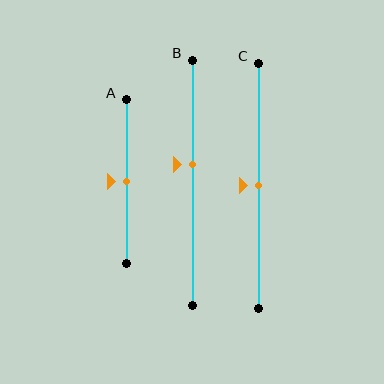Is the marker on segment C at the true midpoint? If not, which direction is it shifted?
Yes, the marker on segment C is at the true midpoint.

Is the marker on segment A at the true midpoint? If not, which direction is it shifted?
Yes, the marker on segment A is at the true midpoint.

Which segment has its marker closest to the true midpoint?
Segment A has its marker closest to the true midpoint.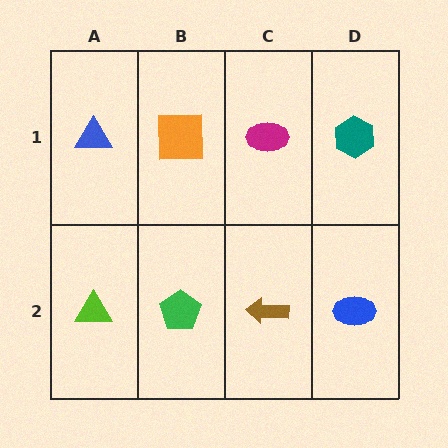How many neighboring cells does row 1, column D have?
2.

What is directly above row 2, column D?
A teal hexagon.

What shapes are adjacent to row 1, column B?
A green pentagon (row 2, column B), a blue triangle (row 1, column A), a magenta ellipse (row 1, column C).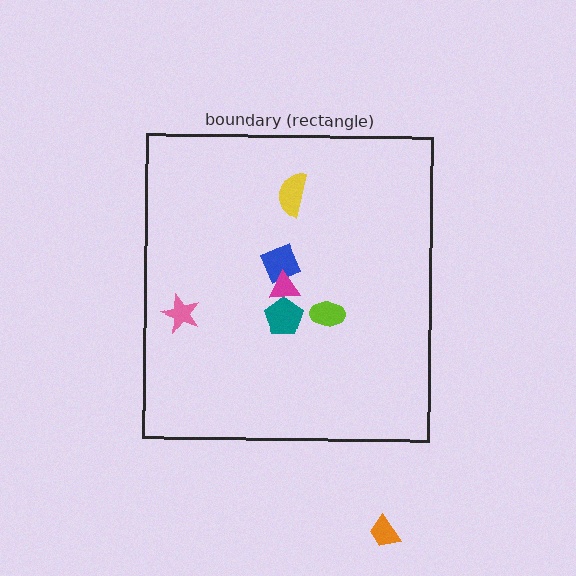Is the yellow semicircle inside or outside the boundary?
Inside.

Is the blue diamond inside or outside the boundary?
Inside.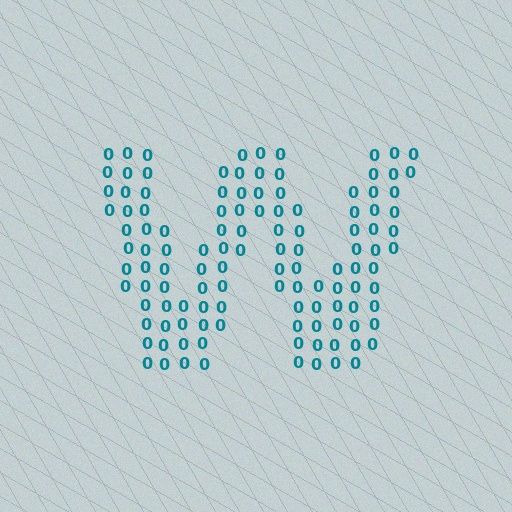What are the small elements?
The small elements are digit 0's.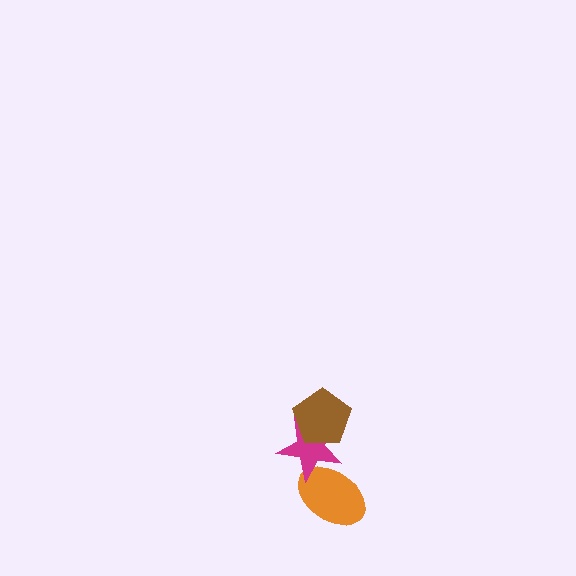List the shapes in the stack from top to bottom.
From top to bottom: the brown pentagon, the magenta star, the orange ellipse.